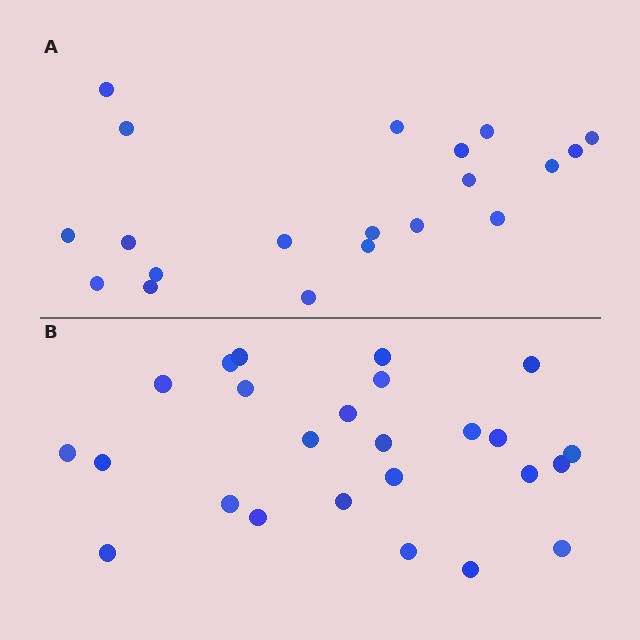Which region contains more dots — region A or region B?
Region B (the bottom region) has more dots.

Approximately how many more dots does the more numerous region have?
Region B has about 5 more dots than region A.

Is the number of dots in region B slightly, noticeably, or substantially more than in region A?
Region B has noticeably more, but not dramatically so. The ratio is roughly 1.2 to 1.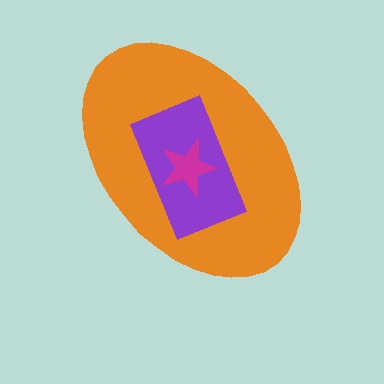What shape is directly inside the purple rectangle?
The magenta star.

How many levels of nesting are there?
3.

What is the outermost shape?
The orange ellipse.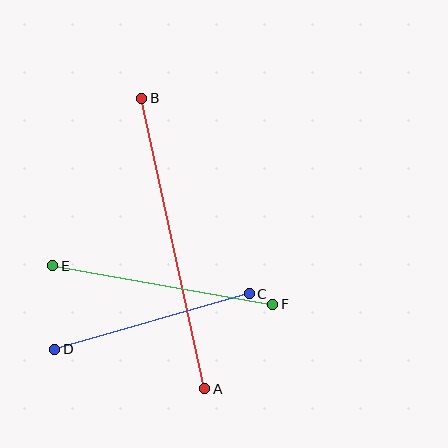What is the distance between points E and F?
The distance is approximately 223 pixels.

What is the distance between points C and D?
The distance is approximately 202 pixels.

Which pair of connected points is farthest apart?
Points A and B are farthest apart.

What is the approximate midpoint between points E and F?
The midpoint is at approximately (163, 285) pixels.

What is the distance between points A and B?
The distance is approximately 297 pixels.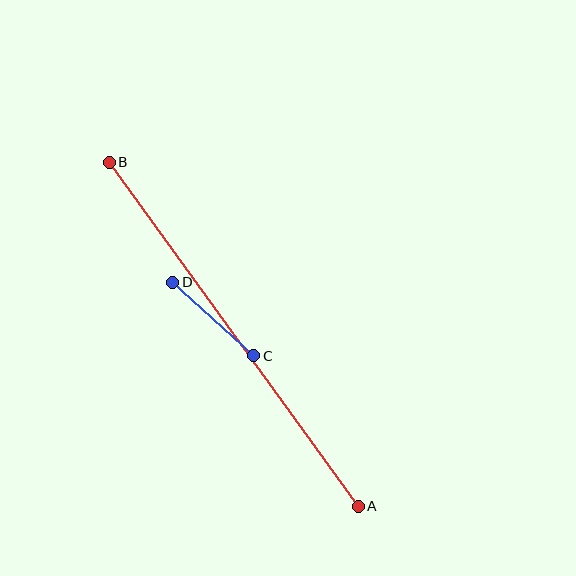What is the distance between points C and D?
The distance is approximately 109 pixels.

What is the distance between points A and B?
The distance is approximately 425 pixels.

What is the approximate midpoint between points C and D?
The midpoint is at approximately (213, 319) pixels.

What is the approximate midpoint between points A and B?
The midpoint is at approximately (234, 334) pixels.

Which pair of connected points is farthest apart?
Points A and B are farthest apart.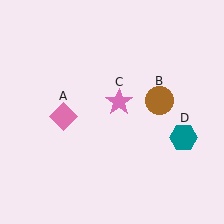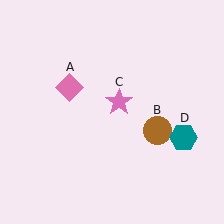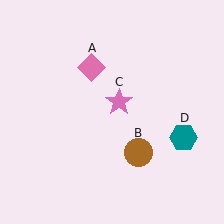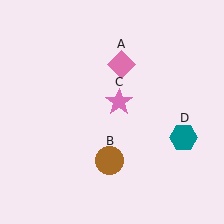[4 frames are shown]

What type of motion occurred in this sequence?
The pink diamond (object A), brown circle (object B) rotated clockwise around the center of the scene.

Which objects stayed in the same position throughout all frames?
Pink star (object C) and teal hexagon (object D) remained stationary.